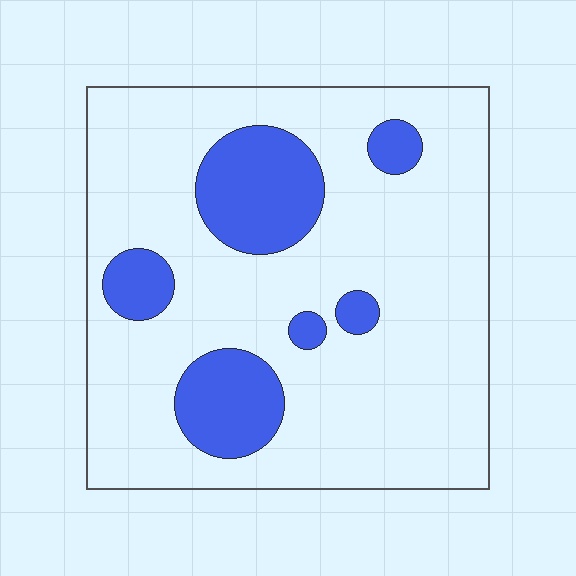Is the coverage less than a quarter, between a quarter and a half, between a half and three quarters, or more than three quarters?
Less than a quarter.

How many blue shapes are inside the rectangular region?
6.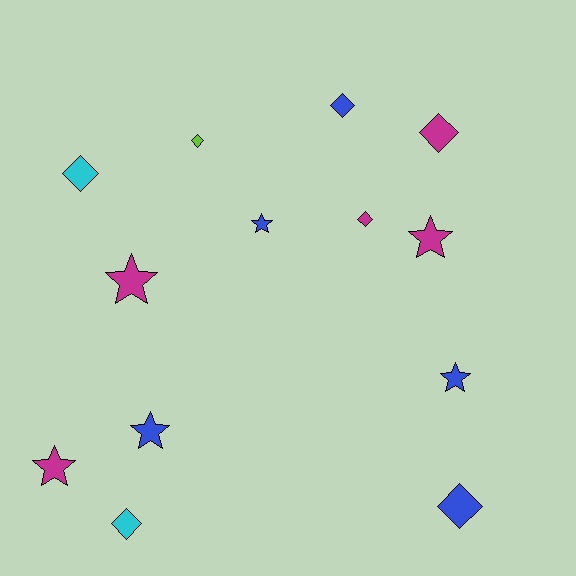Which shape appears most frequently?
Diamond, with 7 objects.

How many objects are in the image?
There are 13 objects.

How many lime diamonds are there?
There is 1 lime diamond.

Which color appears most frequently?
Magenta, with 5 objects.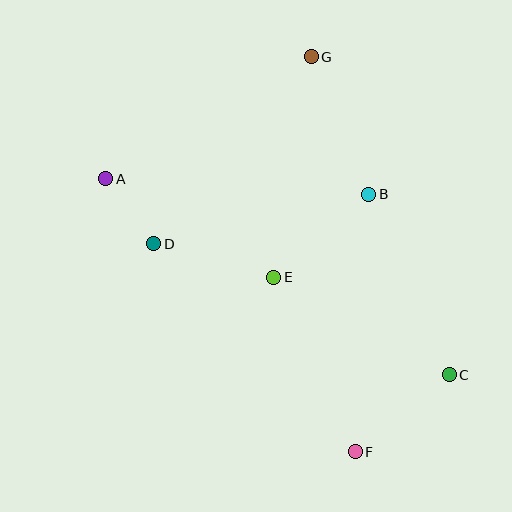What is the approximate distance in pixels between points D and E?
The distance between D and E is approximately 125 pixels.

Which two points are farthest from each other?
Points F and G are farthest from each other.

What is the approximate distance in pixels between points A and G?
The distance between A and G is approximately 239 pixels.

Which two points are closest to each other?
Points A and D are closest to each other.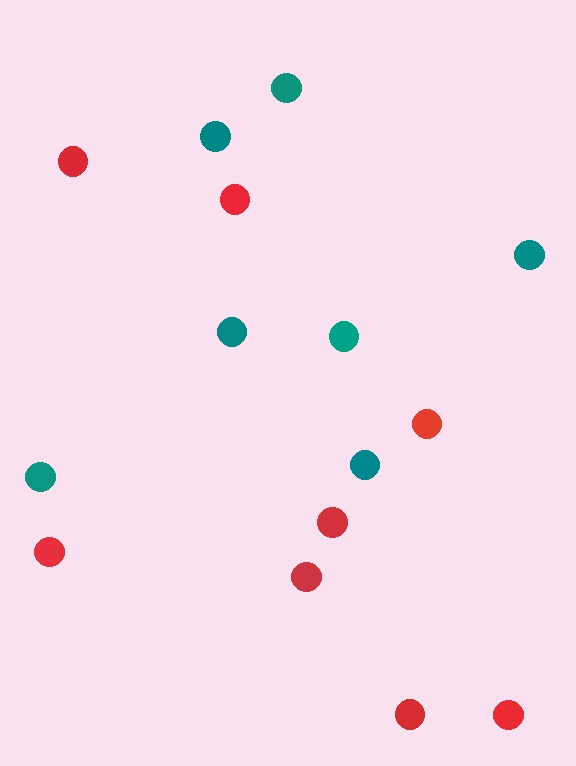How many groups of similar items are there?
There are 2 groups: one group of red circles (8) and one group of teal circles (7).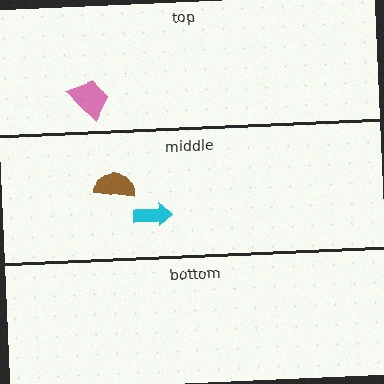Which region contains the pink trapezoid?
The top region.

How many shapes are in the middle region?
2.